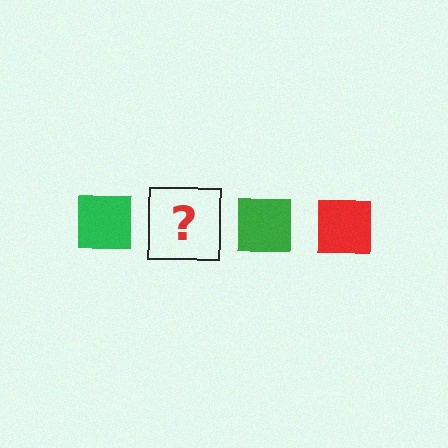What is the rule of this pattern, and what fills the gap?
The rule is that the pattern cycles through green, red squares. The gap should be filled with a red square.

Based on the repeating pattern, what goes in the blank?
The blank should be a red square.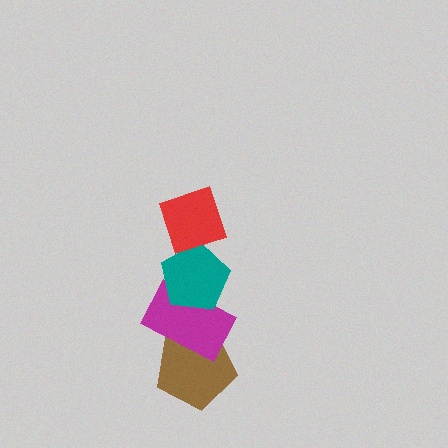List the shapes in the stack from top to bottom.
From top to bottom: the red diamond, the teal pentagon, the magenta rectangle, the brown pentagon.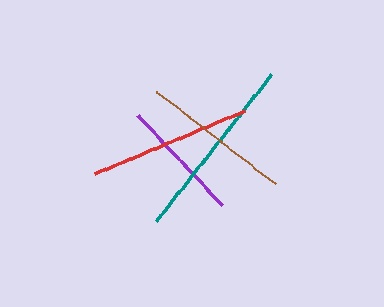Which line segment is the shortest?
The purple line is the shortest at approximately 123 pixels.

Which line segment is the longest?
The teal line is the longest at approximately 186 pixels.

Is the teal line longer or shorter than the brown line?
The teal line is longer than the brown line.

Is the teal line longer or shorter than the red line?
The teal line is longer than the red line.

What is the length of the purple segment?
The purple segment is approximately 123 pixels long.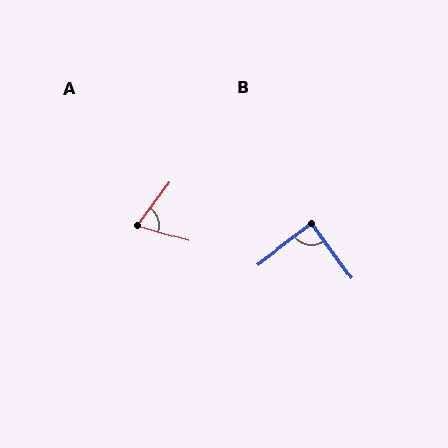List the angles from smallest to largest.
A (70°), B (90°).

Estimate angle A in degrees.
Approximately 70 degrees.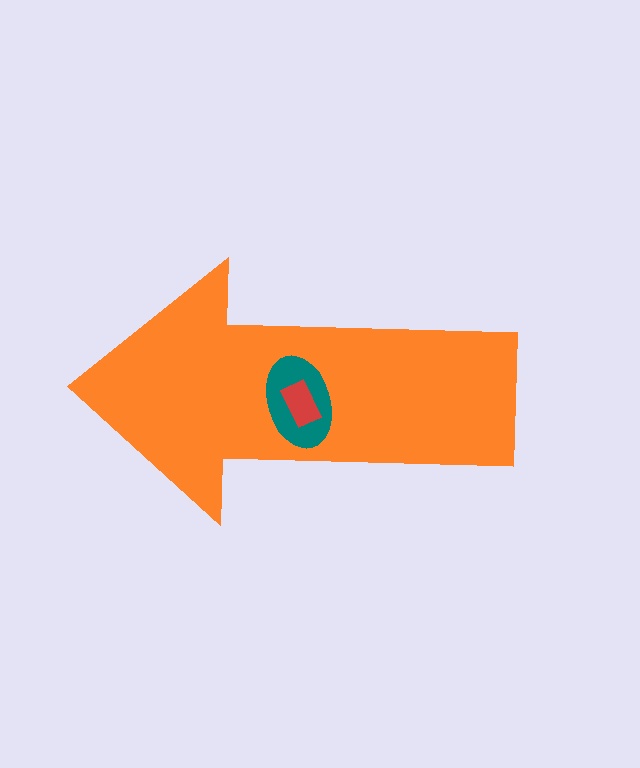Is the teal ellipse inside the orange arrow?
Yes.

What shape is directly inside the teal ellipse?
The red rectangle.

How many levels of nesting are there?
3.